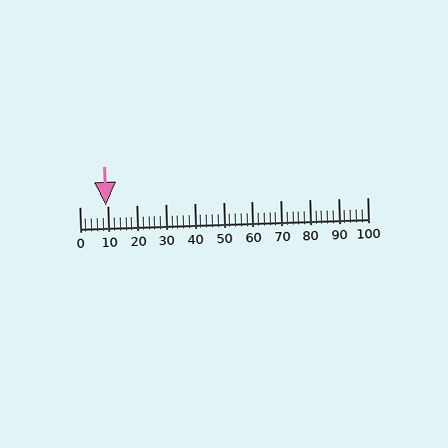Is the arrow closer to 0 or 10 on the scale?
The arrow is closer to 10.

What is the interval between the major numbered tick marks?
The major tick marks are spaced 10 units apart.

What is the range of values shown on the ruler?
The ruler shows values from 0 to 100.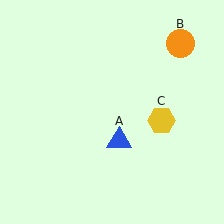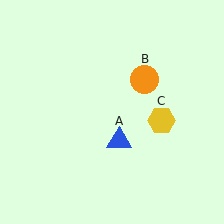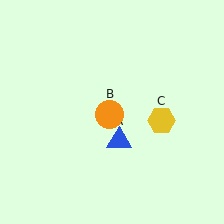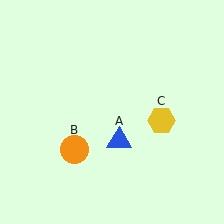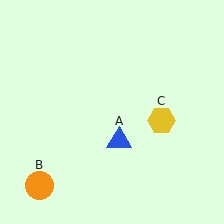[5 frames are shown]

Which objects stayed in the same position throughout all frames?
Blue triangle (object A) and yellow hexagon (object C) remained stationary.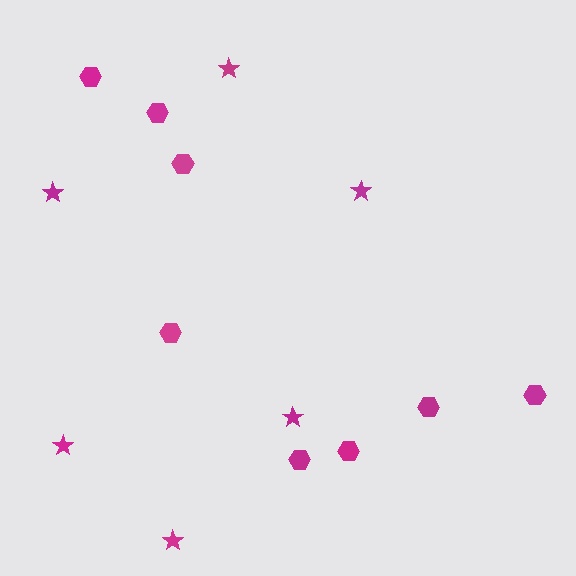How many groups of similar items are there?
There are 2 groups: one group of hexagons (8) and one group of stars (6).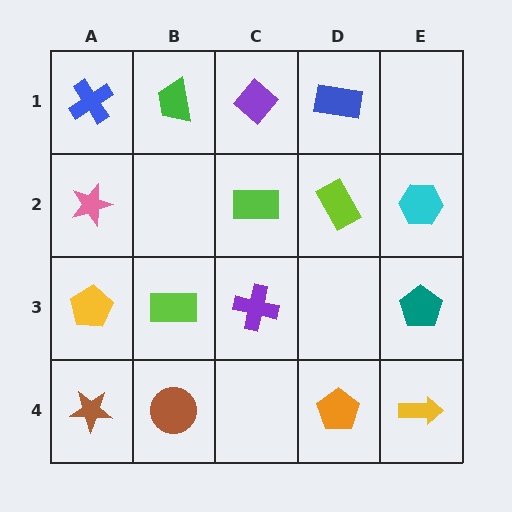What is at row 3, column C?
A purple cross.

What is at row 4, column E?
A yellow arrow.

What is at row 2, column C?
A lime rectangle.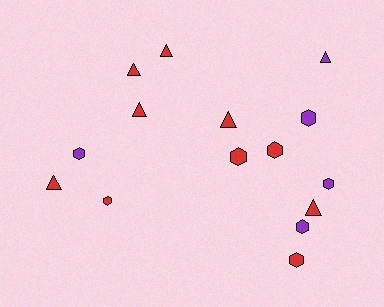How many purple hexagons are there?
There are 4 purple hexagons.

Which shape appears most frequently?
Hexagon, with 8 objects.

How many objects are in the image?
There are 15 objects.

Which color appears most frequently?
Red, with 10 objects.